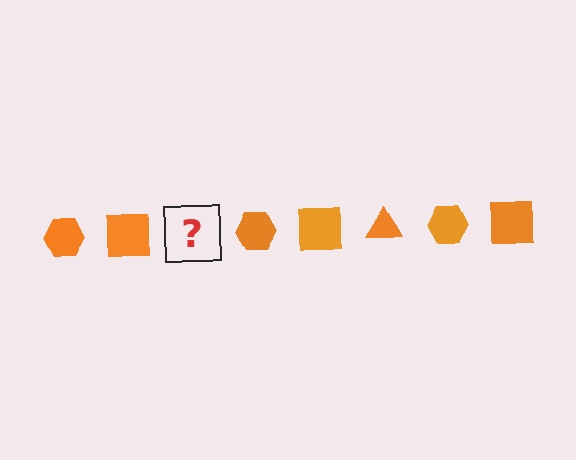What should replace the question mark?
The question mark should be replaced with an orange triangle.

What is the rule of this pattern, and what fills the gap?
The rule is that the pattern cycles through hexagon, square, triangle shapes in orange. The gap should be filled with an orange triangle.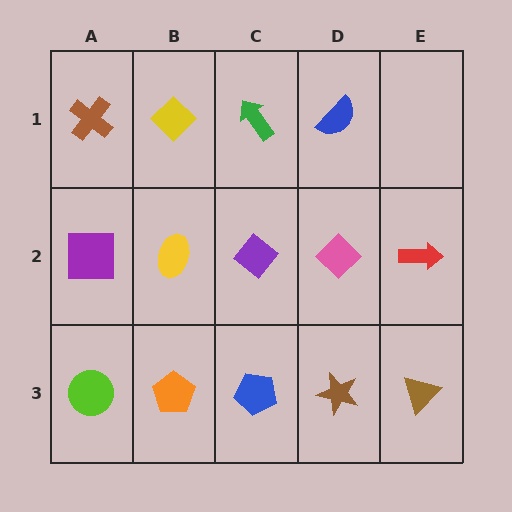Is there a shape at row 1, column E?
No, that cell is empty.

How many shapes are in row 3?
5 shapes.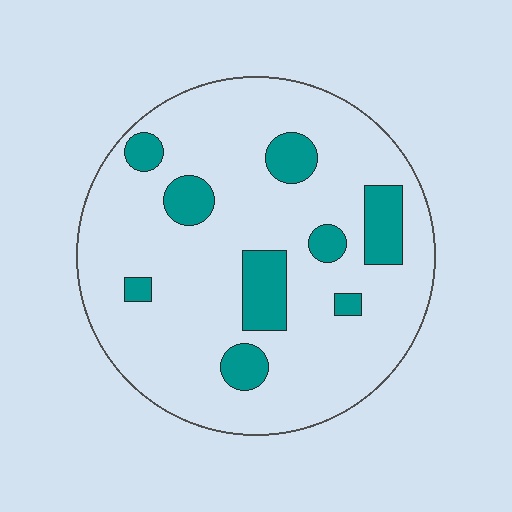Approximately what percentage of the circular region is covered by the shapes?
Approximately 15%.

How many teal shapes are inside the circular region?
9.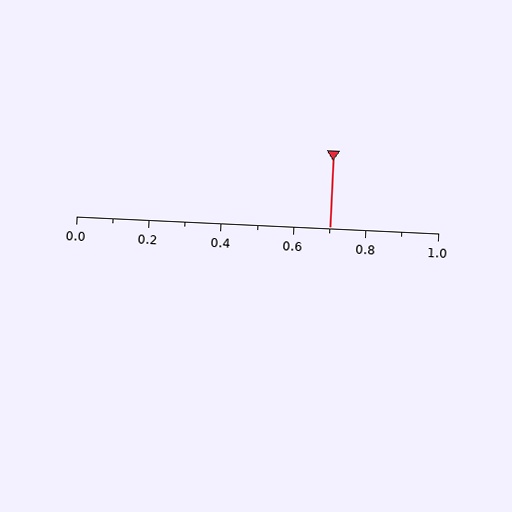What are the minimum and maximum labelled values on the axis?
The axis runs from 0.0 to 1.0.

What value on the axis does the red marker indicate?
The marker indicates approximately 0.7.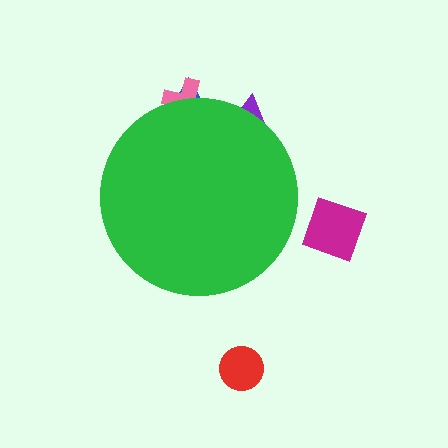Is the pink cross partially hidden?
Yes, the pink cross is partially hidden behind the green circle.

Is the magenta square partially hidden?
No, the magenta square is fully visible.